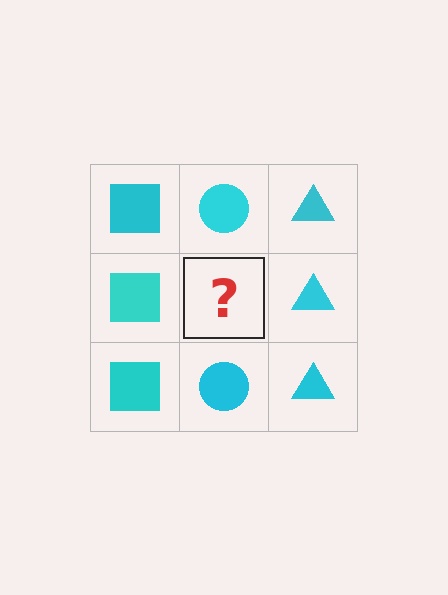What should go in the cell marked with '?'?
The missing cell should contain a cyan circle.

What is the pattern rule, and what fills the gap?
The rule is that each column has a consistent shape. The gap should be filled with a cyan circle.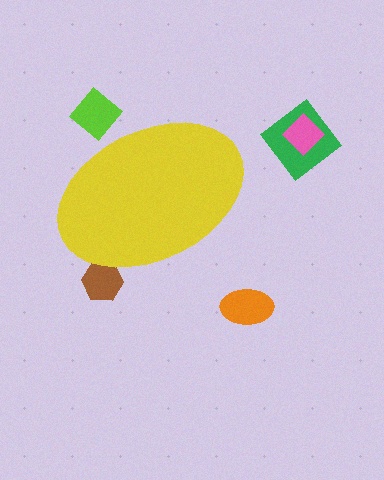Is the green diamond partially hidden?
No, the green diamond is fully visible.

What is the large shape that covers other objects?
A yellow ellipse.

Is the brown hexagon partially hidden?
Yes, the brown hexagon is partially hidden behind the yellow ellipse.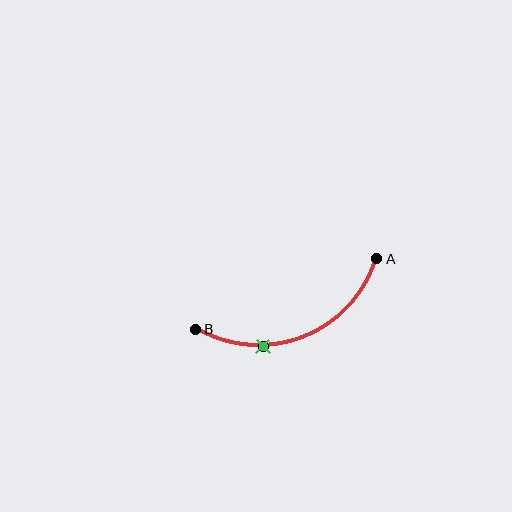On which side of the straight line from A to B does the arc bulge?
The arc bulges below the straight line connecting A and B.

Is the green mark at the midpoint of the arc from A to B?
No. The green mark lies on the arc but is closer to endpoint B. The arc midpoint would be at the point on the curve equidistant along the arc from both A and B.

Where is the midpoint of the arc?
The arc midpoint is the point on the curve farthest from the straight line joining A and B. It sits below that line.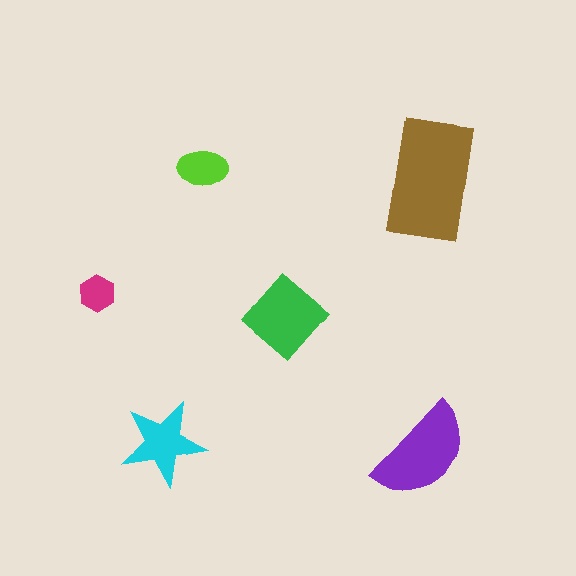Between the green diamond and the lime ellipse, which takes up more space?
The green diamond.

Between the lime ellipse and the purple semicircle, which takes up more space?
The purple semicircle.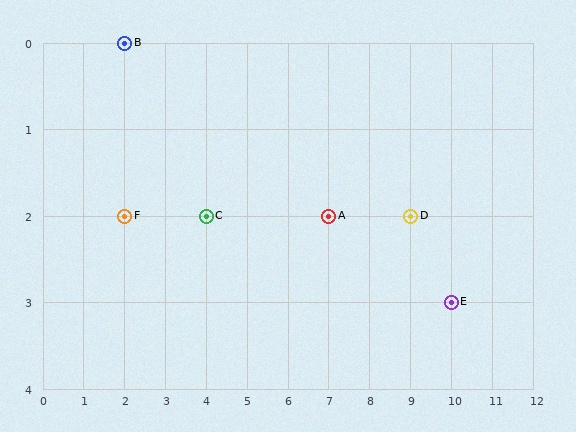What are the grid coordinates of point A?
Point A is at grid coordinates (7, 2).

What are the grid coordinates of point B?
Point B is at grid coordinates (2, 0).